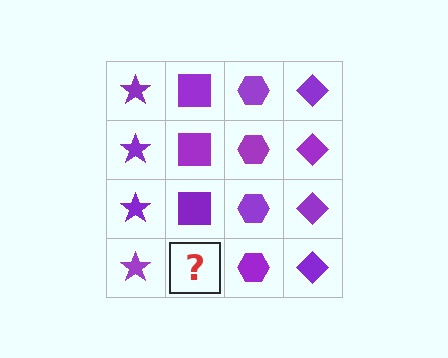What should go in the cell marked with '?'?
The missing cell should contain a purple square.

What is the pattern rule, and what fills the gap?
The rule is that each column has a consistent shape. The gap should be filled with a purple square.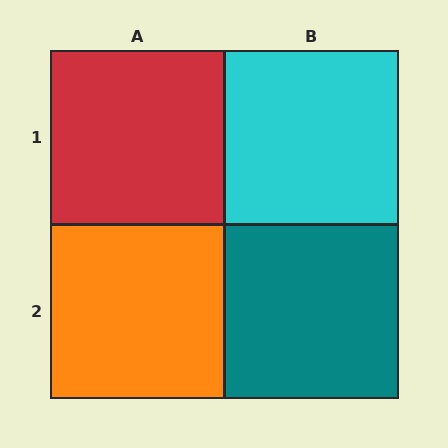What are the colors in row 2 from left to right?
Orange, teal.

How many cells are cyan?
1 cell is cyan.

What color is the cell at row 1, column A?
Red.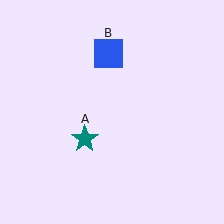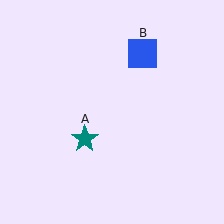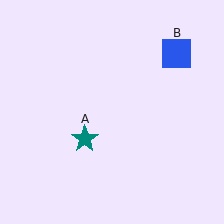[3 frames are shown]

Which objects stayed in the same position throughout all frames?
Teal star (object A) remained stationary.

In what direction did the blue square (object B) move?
The blue square (object B) moved right.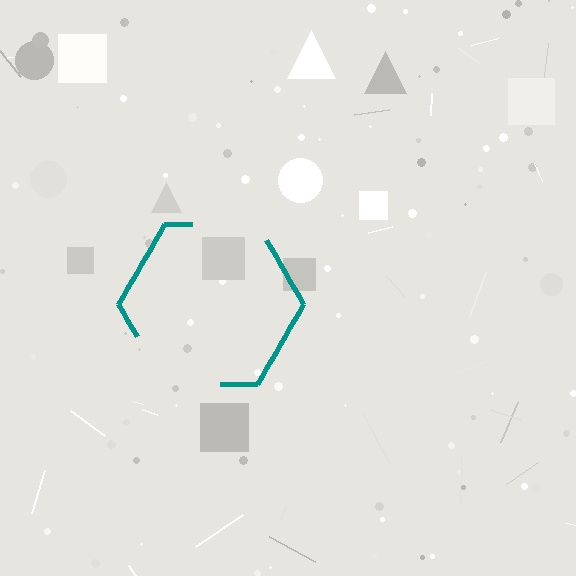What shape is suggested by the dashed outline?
The dashed outline suggests a hexagon.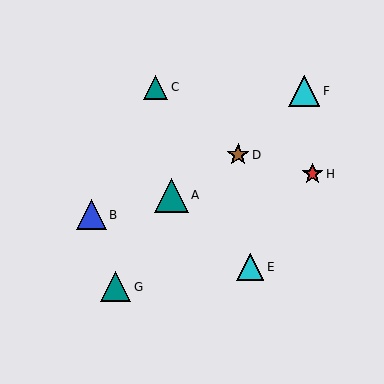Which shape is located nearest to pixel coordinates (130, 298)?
The teal triangle (labeled G) at (116, 287) is nearest to that location.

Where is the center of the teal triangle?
The center of the teal triangle is at (156, 87).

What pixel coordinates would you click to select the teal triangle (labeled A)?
Click at (171, 195) to select the teal triangle A.